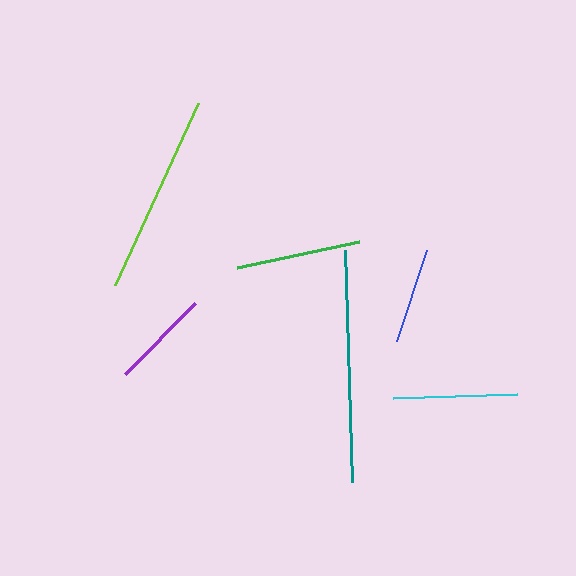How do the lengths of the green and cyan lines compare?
The green and cyan lines are approximately the same length.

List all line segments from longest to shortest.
From longest to shortest: teal, lime, green, cyan, purple, blue.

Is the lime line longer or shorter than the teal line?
The teal line is longer than the lime line.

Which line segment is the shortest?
The blue line is the shortest at approximately 96 pixels.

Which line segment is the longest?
The teal line is the longest at approximately 232 pixels.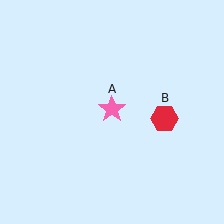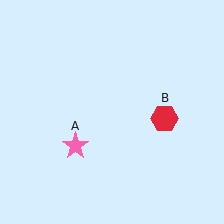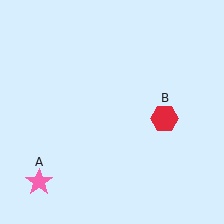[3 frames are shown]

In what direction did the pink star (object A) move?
The pink star (object A) moved down and to the left.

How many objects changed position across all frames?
1 object changed position: pink star (object A).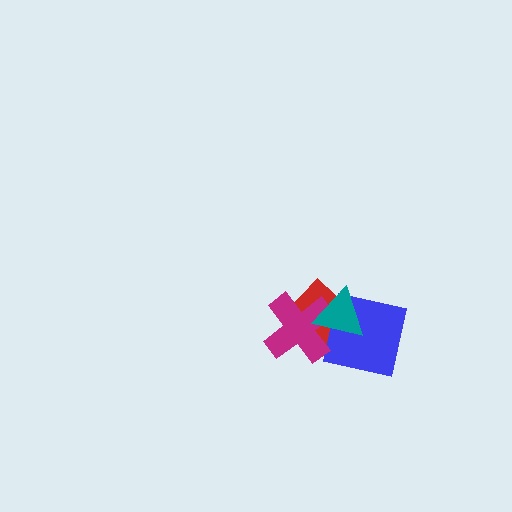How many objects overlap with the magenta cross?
3 objects overlap with the magenta cross.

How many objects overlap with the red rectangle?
3 objects overlap with the red rectangle.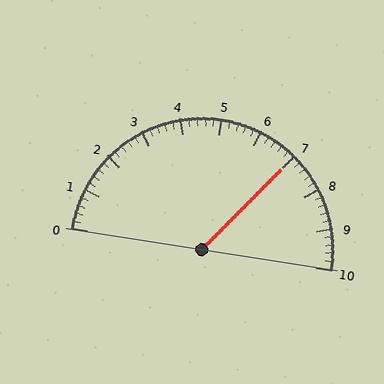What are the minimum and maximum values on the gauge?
The gauge ranges from 0 to 10.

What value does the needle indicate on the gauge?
The needle indicates approximately 7.0.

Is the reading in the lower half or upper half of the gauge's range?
The reading is in the upper half of the range (0 to 10).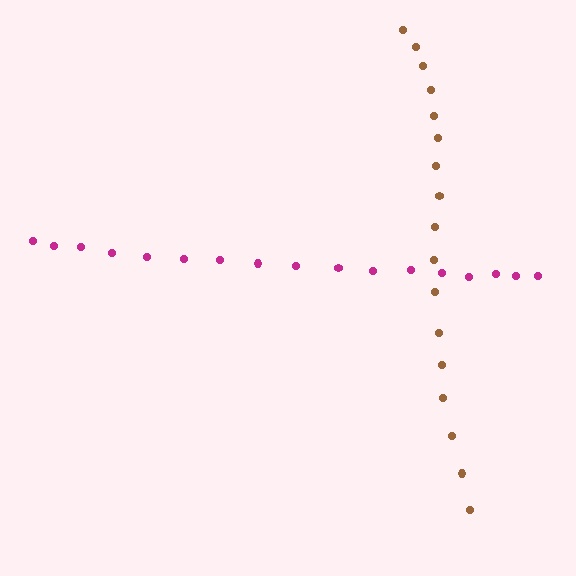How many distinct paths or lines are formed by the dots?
There are 2 distinct paths.